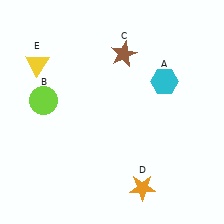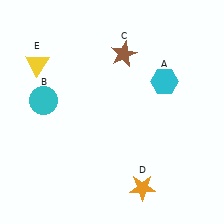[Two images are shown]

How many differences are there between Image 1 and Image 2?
There is 1 difference between the two images.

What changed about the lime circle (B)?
In Image 1, B is lime. In Image 2, it changed to cyan.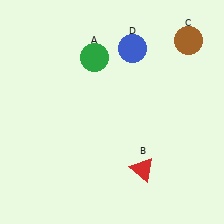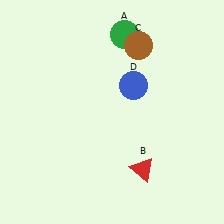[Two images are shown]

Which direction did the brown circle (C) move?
The brown circle (C) moved left.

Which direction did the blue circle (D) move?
The blue circle (D) moved down.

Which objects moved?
The objects that moved are: the green circle (A), the brown circle (C), the blue circle (D).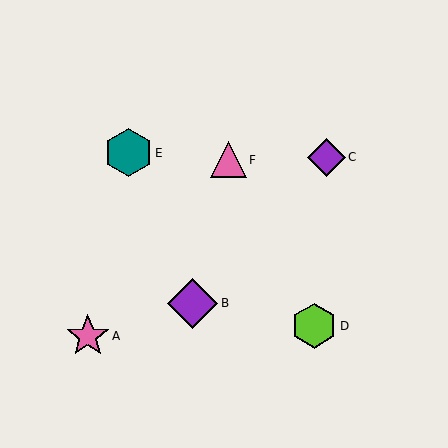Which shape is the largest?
The purple diamond (labeled B) is the largest.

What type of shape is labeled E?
Shape E is a teal hexagon.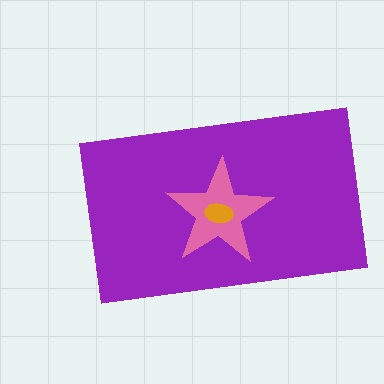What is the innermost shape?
The orange ellipse.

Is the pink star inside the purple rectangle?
Yes.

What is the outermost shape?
The purple rectangle.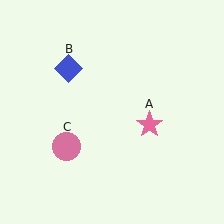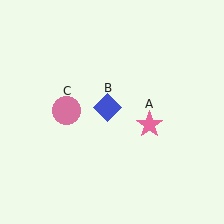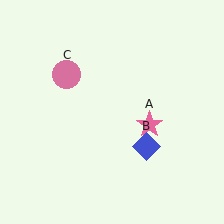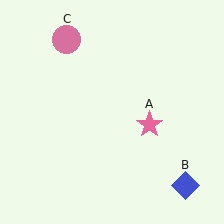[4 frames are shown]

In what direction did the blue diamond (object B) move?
The blue diamond (object B) moved down and to the right.